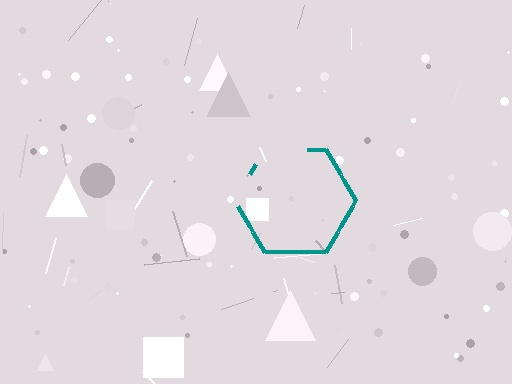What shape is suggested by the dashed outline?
The dashed outline suggests a hexagon.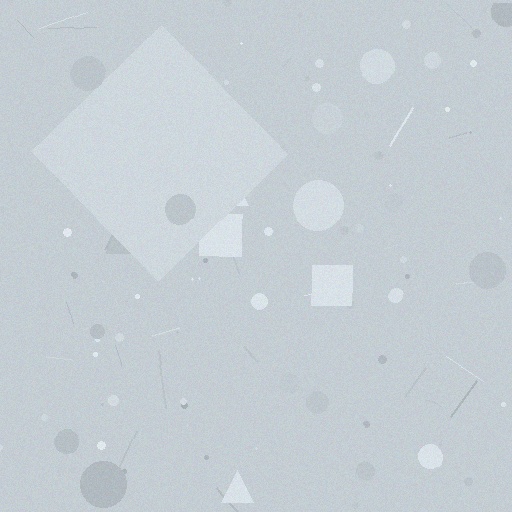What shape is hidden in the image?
A diamond is hidden in the image.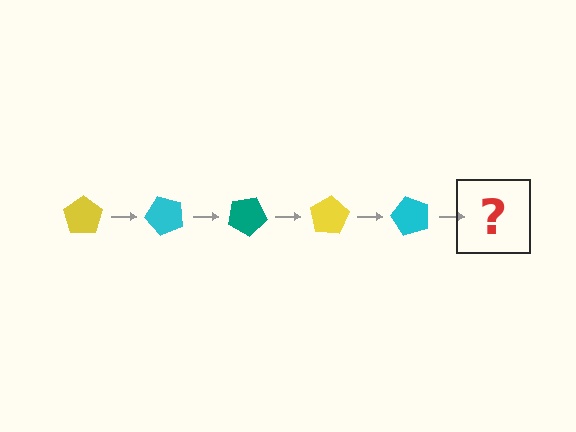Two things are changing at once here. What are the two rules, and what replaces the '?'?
The two rules are that it rotates 50 degrees each step and the color cycles through yellow, cyan, and teal. The '?' should be a teal pentagon, rotated 250 degrees from the start.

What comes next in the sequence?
The next element should be a teal pentagon, rotated 250 degrees from the start.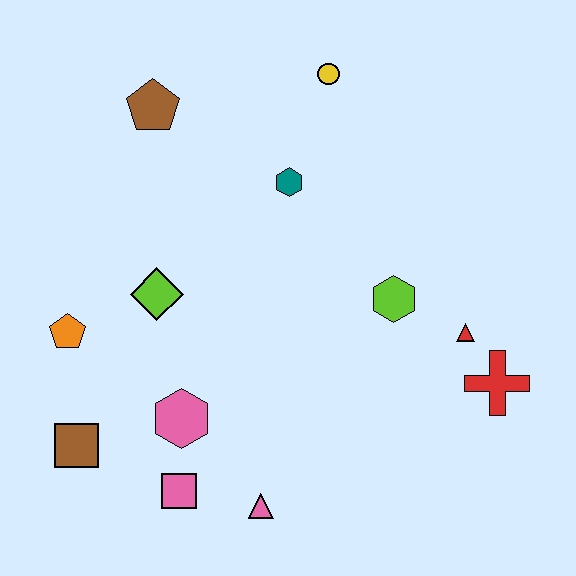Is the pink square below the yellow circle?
Yes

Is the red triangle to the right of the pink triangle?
Yes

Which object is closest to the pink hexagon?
The pink square is closest to the pink hexagon.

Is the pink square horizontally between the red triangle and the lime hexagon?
No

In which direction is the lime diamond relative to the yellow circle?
The lime diamond is below the yellow circle.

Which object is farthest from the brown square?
The yellow circle is farthest from the brown square.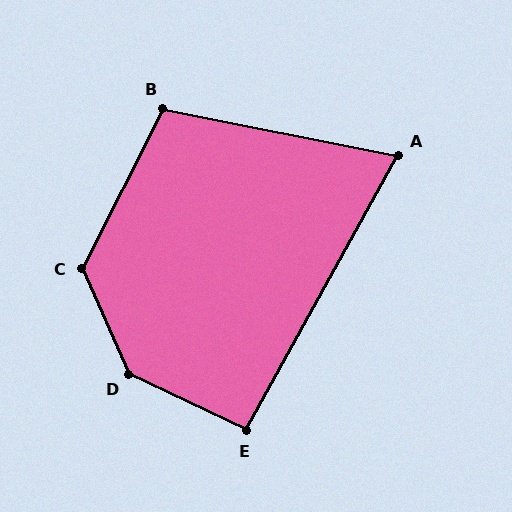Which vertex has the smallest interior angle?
A, at approximately 72 degrees.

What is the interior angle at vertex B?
Approximately 106 degrees (obtuse).